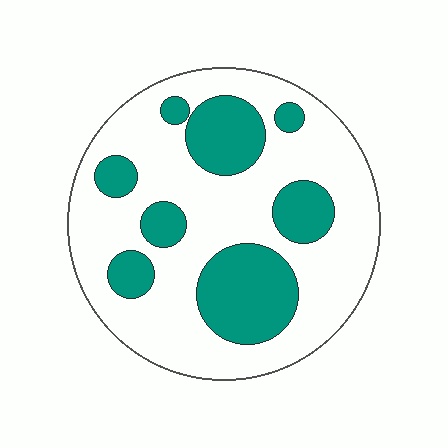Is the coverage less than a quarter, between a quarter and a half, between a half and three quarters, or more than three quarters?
Between a quarter and a half.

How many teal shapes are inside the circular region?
8.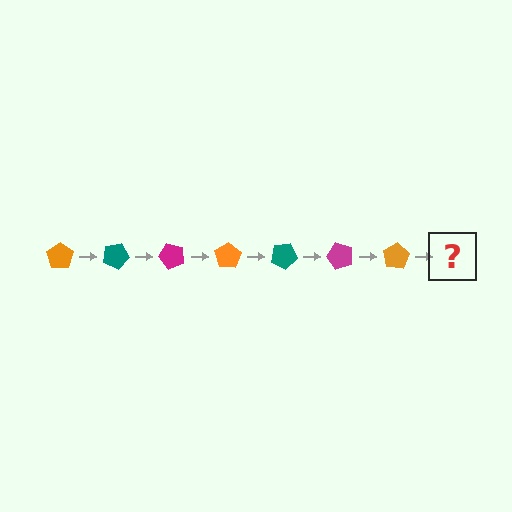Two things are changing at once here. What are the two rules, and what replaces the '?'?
The two rules are that it rotates 25 degrees each step and the color cycles through orange, teal, and magenta. The '?' should be a teal pentagon, rotated 175 degrees from the start.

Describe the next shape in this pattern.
It should be a teal pentagon, rotated 175 degrees from the start.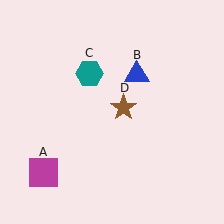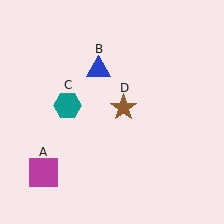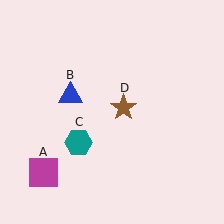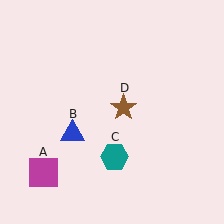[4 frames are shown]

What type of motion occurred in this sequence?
The blue triangle (object B), teal hexagon (object C) rotated counterclockwise around the center of the scene.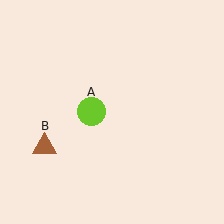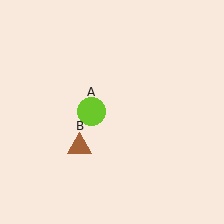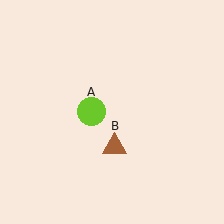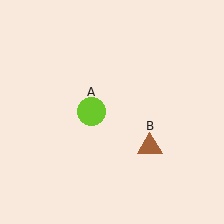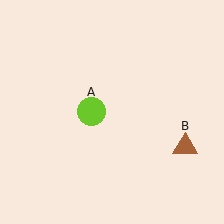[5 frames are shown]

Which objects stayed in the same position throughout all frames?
Lime circle (object A) remained stationary.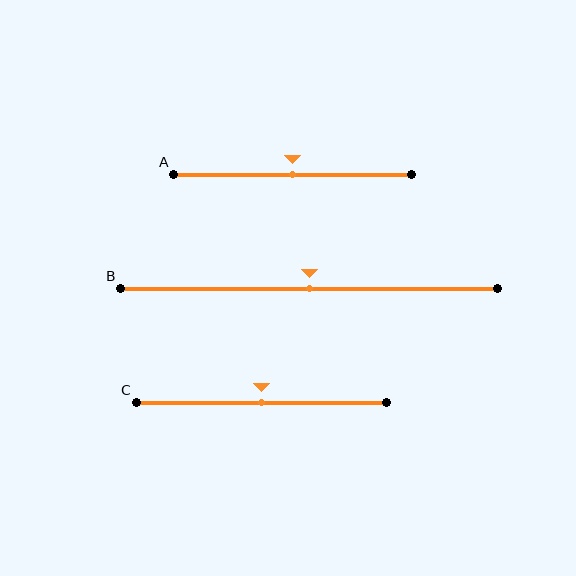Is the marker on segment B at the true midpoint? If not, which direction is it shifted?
Yes, the marker on segment B is at the true midpoint.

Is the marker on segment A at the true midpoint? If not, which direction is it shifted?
Yes, the marker on segment A is at the true midpoint.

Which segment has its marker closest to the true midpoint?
Segment A has its marker closest to the true midpoint.